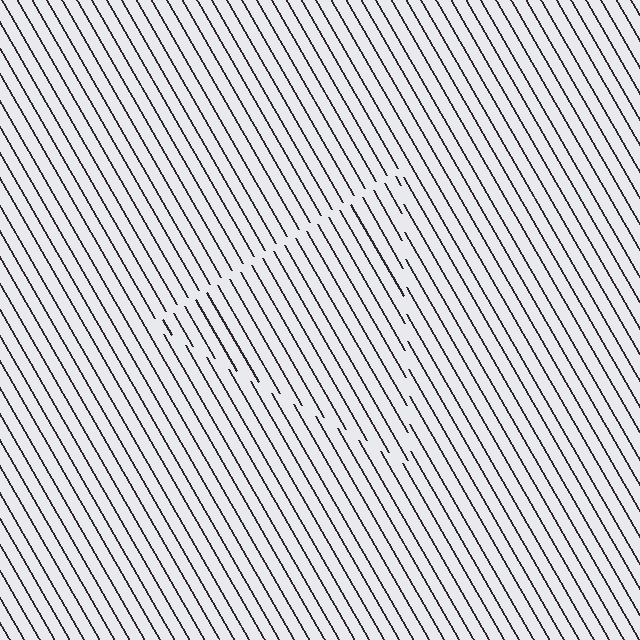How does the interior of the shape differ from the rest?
The interior of the shape contains the same grating, shifted by half a period — the contour is defined by the phase discontinuity where line-ends from the inner and outer gratings abut.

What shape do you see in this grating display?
An illusory triangle. The interior of the shape contains the same grating, shifted by half a period — the contour is defined by the phase discontinuity where line-ends from the inner and outer gratings abut.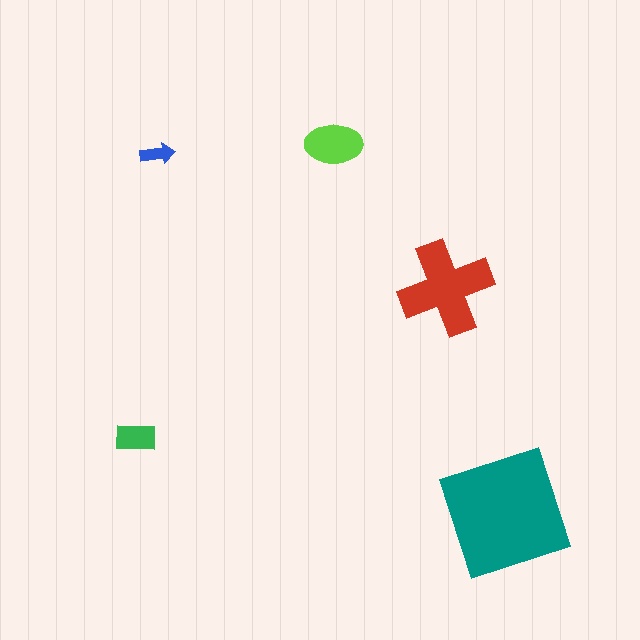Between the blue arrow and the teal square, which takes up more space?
The teal square.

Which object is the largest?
The teal square.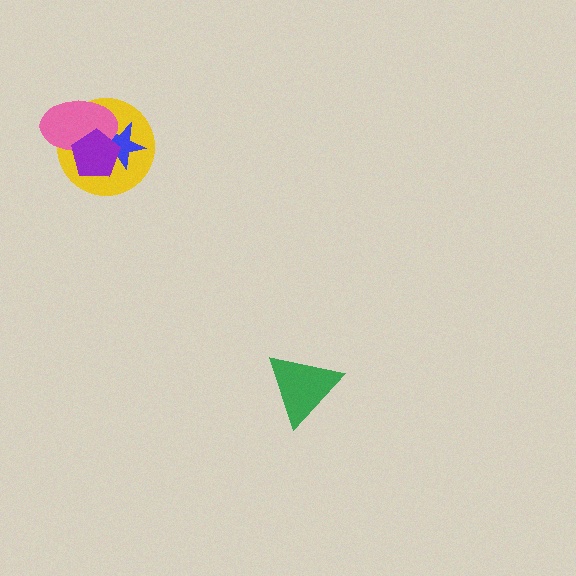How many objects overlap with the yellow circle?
3 objects overlap with the yellow circle.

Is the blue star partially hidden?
Yes, it is partially covered by another shape.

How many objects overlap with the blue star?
3 objects overlap with the blue star.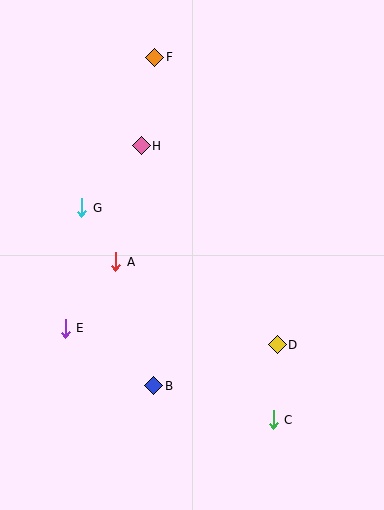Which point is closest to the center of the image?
Point A at (116, 262) is closest to the center.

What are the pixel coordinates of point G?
Point G is at (82, 208).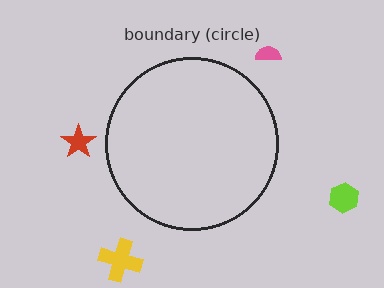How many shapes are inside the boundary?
0 inside, 4 outside.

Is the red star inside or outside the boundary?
Outside.